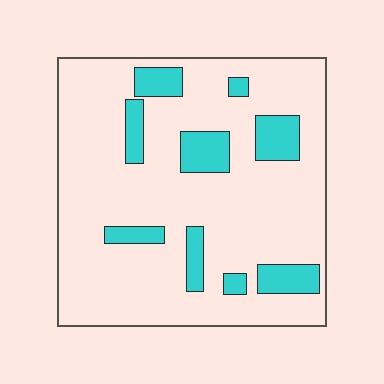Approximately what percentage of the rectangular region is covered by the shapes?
Approximately 15%.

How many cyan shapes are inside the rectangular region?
9.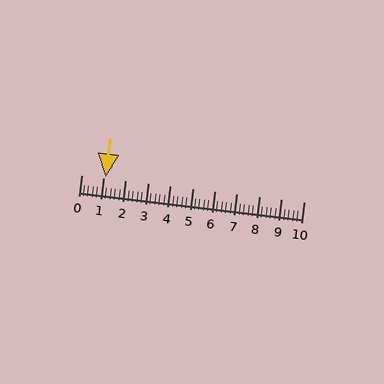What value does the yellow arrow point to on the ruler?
The yellow arrow points to approximately 1.1.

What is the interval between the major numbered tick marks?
The major tick marks are spaced 1 units apart.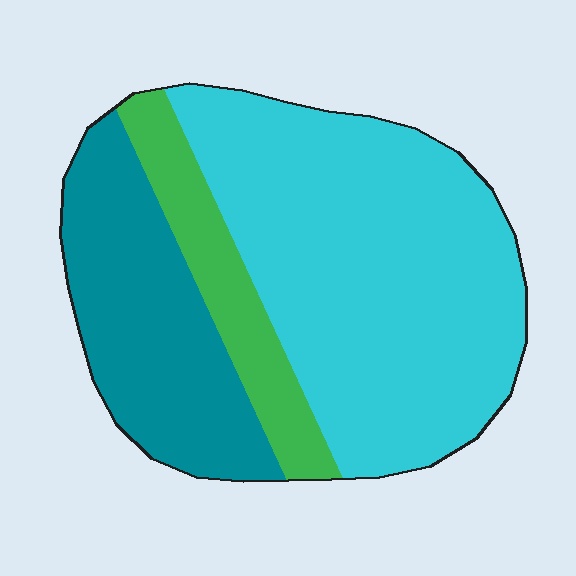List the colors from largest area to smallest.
From largest to smallest: cyan, teal, green.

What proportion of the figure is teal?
Teal takes up between a sixth and a third of the figure.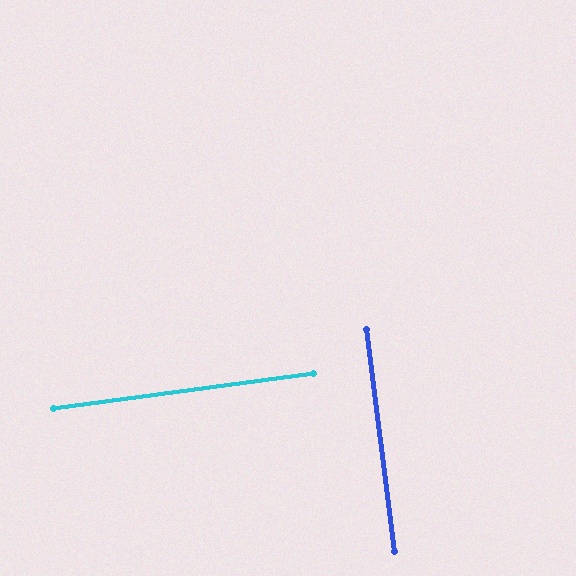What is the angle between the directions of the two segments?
Approximately 90 degrees.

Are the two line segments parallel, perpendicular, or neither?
Perpendicular — they meet at approximately 90°.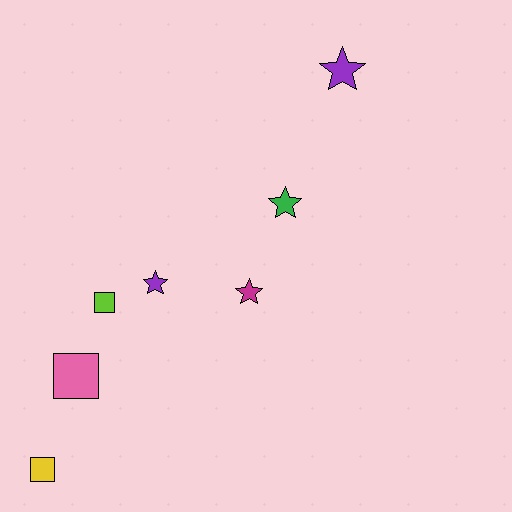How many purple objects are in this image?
There are 2 purple objects.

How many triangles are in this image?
There are no triangles.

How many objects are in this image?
There are 7 objects.